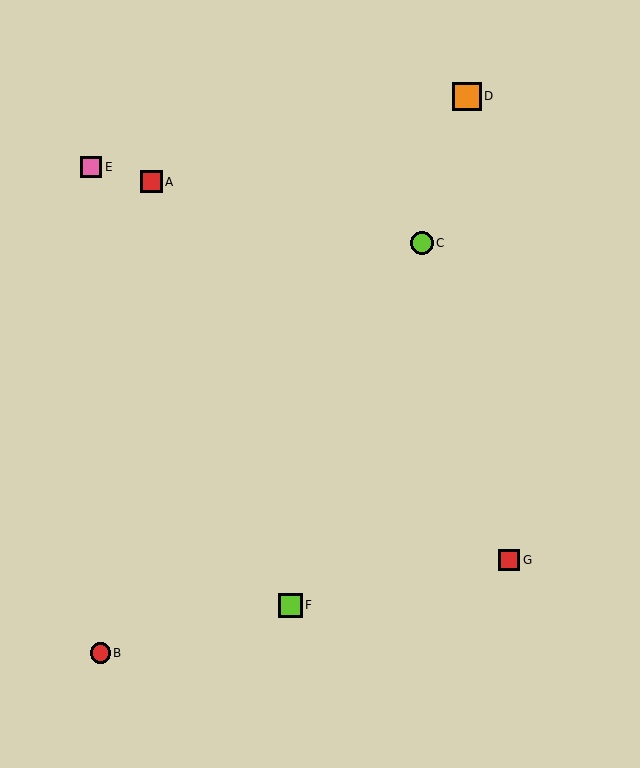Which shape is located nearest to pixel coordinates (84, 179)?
The pink square (labeled E) at (91, 167) is nearest to that location.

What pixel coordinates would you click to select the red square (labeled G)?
Click at (509, 560) to select the red square G.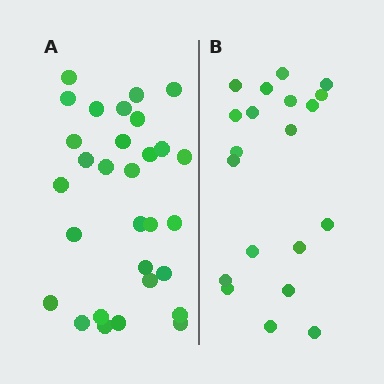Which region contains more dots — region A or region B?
Region A (the left region) has more dots.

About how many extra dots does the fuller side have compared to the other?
Region A has roughly 10 or so more dots than region B.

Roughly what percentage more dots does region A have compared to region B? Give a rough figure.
About 50% more.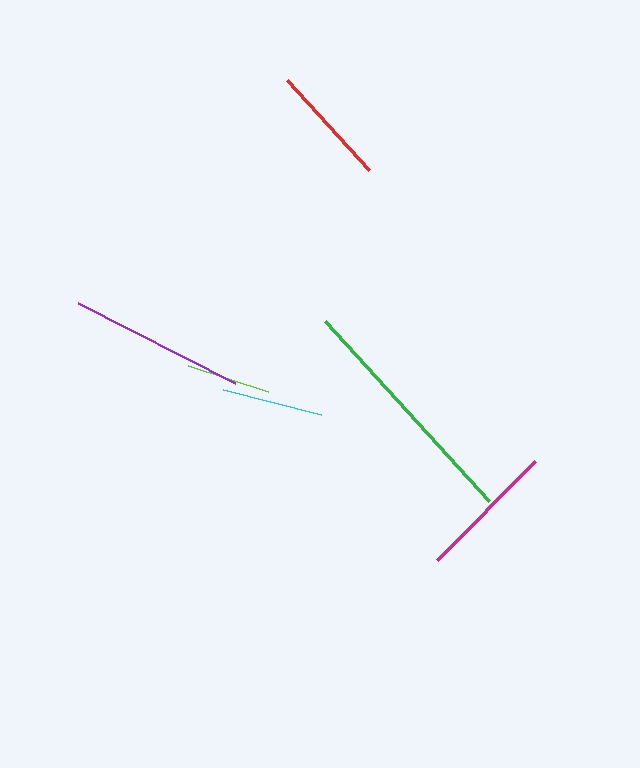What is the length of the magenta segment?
The magenta segment is approximately 139 pixels long.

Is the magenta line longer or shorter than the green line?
The green line is longer than the magenta line.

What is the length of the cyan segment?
The cyan segment is approximately 101 pixels long.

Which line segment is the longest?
The green line is the longest at approximately 243 pixels.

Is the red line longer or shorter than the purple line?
The purple line is longer than the red line.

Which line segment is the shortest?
The lime line is the shortest at approximately 83 pixels.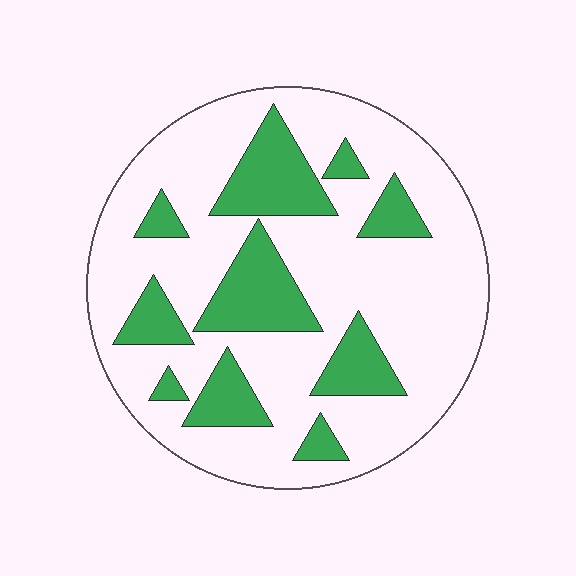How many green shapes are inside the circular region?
10.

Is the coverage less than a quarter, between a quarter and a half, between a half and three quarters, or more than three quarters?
Between a quarter and a half.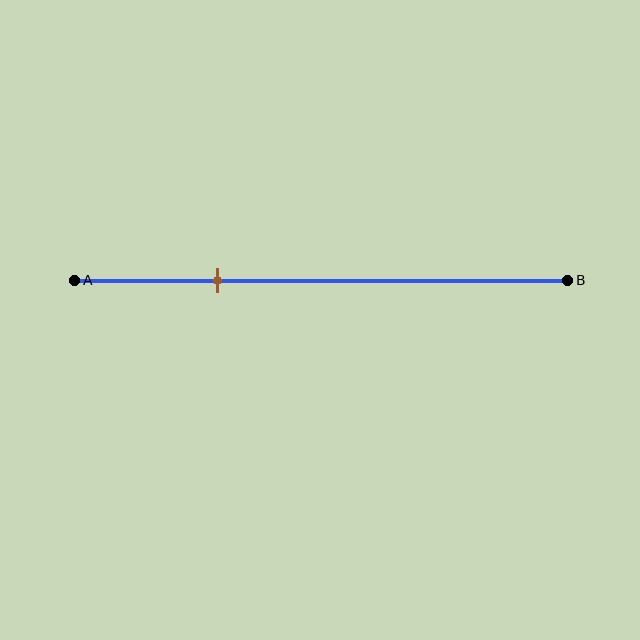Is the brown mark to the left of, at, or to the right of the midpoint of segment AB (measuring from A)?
The brown mark is to the left of the midpoint of segment AB.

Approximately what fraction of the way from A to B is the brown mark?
The brown mark is approximately 30% of the way from A to B.